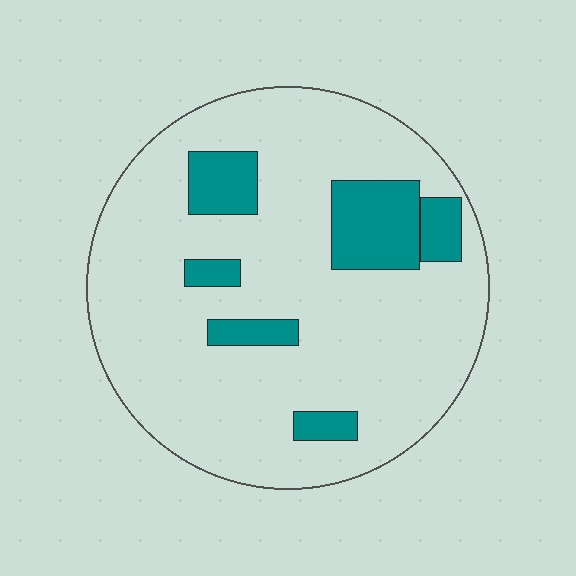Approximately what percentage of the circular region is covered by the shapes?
Approximately 15%.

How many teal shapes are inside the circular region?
6.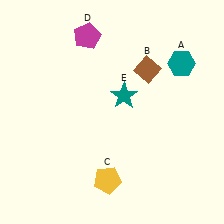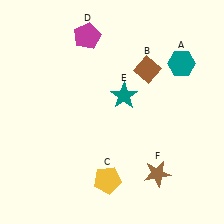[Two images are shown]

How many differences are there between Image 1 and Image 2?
There is 1 difference between the two images.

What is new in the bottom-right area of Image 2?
A brown star (F) was added in the bottom-right area of Image 2.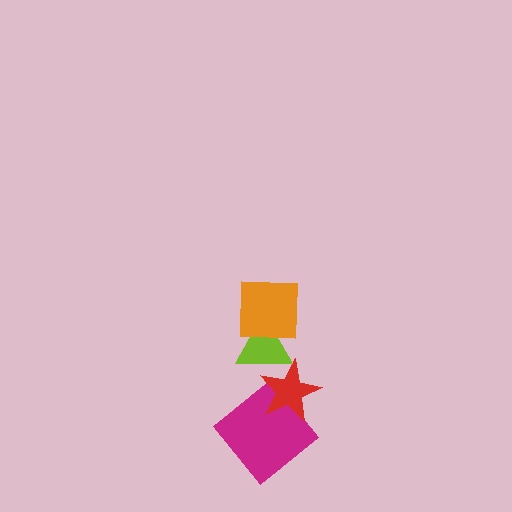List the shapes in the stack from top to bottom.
From top to bottom: the orange square, the lime triangle, the red star, the magenta diamond.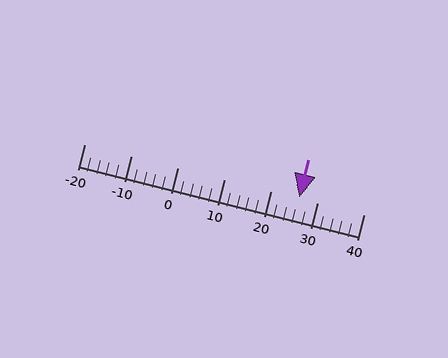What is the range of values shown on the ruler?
The ruler shows values from -20 to 40.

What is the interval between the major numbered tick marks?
The major tick marks are spaced 10 units apart.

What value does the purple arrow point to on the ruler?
The purple arrow points to approximately 26.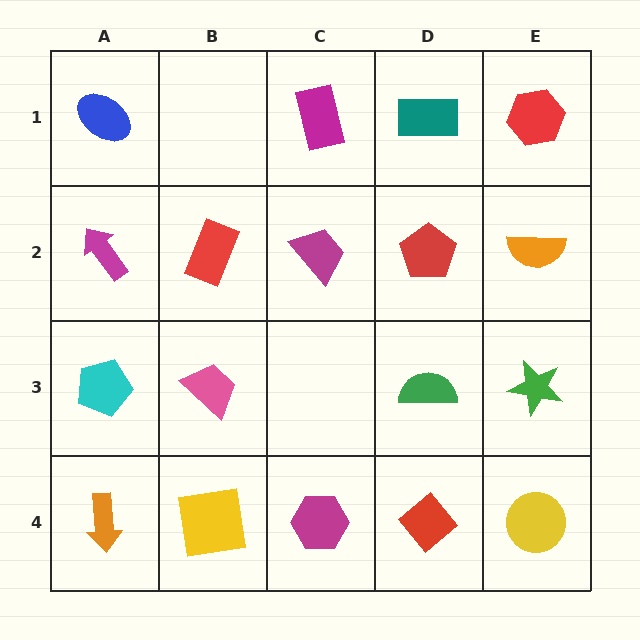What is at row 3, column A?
A cyan pentagon.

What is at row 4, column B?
A yellow square.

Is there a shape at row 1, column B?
No, that cell is empty.